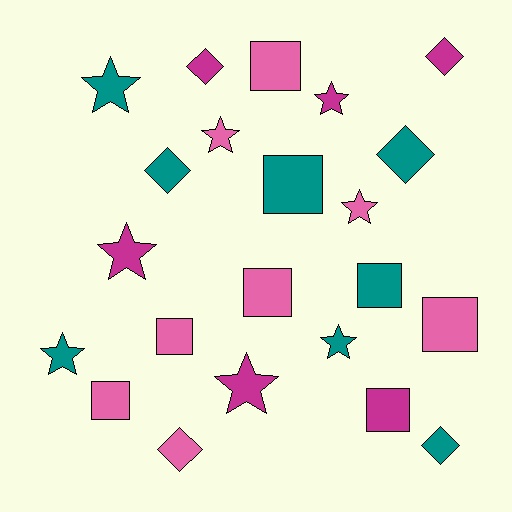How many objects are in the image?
There are 22 objects.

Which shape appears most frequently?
Square, with 8 objects.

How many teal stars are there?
There are 3 teal stars.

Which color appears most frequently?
Teal, with 8 objects.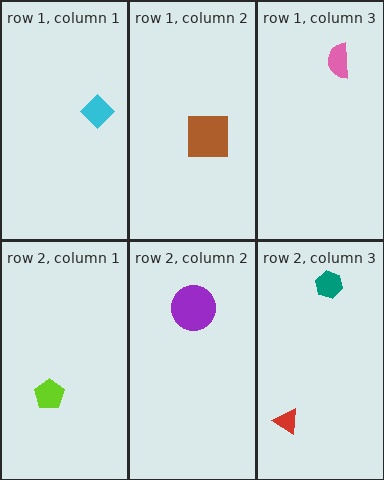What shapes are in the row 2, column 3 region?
The teal hexagon, the red triangle.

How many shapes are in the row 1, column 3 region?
1.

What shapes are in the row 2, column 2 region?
The purple circle.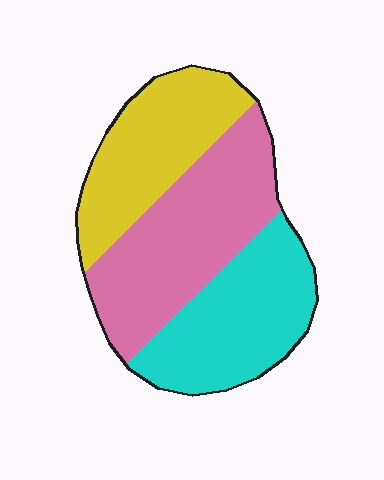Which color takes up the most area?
Pink, at roughly 40%.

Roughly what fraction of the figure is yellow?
Yellow covers about 30% of the figure.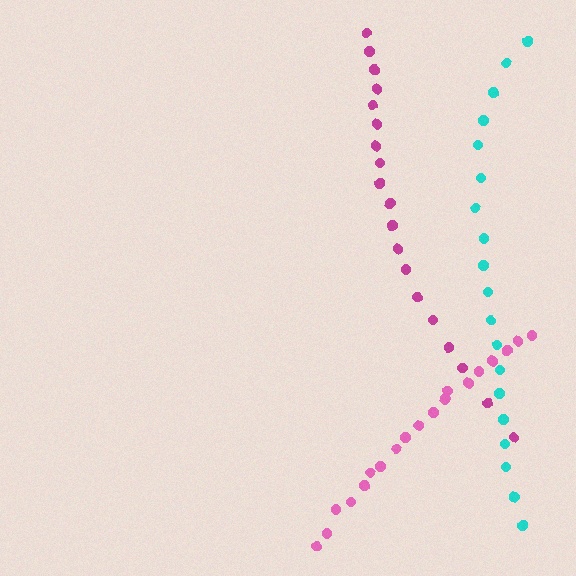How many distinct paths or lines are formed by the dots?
There are 3 distinct paths.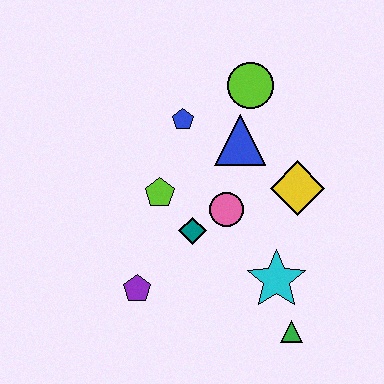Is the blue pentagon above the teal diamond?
Yes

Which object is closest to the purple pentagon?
The teal diamond is closest to the purple pentagon.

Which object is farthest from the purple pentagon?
The lime circle is farthest from the purple pentagon.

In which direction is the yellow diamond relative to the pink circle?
The yellow diamond is to the right of the pink circle.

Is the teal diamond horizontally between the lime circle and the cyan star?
No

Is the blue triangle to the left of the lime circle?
Yes